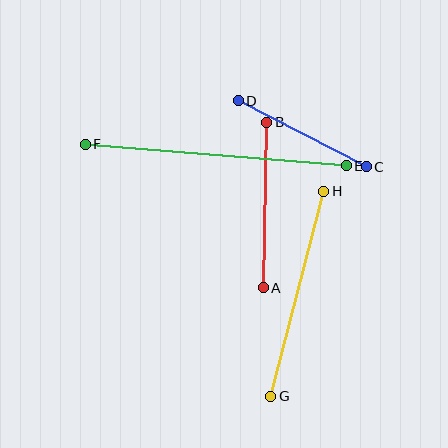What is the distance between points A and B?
The distance is approximately 165 pixels.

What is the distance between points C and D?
The distance is approximately 144 pixels.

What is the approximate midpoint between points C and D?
The midpoint is at approximately (302, 134) pixels.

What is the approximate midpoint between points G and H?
The midpoint is at approximately (297, 294) pixels.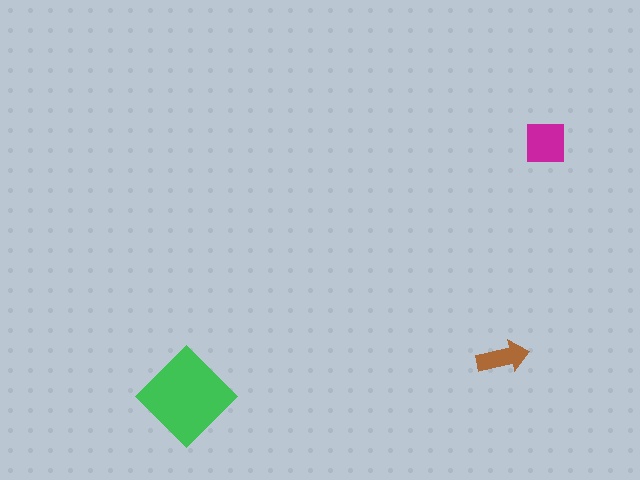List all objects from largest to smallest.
The green diamond, the magenta square, the brown arrow.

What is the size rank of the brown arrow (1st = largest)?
3rd.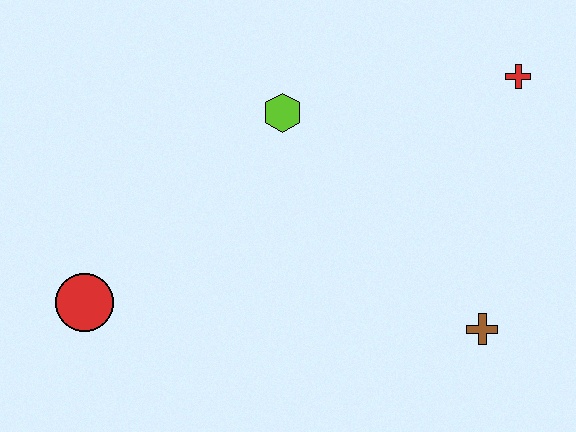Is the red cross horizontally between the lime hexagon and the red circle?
No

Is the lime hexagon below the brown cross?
No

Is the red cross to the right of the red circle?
Yes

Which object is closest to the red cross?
The lime hexagon is closest to the red cross.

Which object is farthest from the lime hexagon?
The brown cross is farthest from the lime hexagon.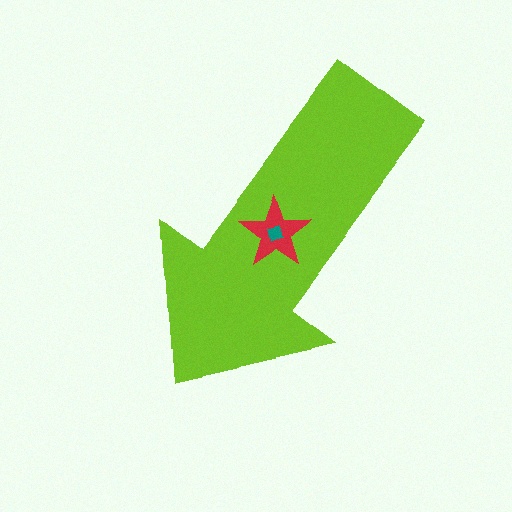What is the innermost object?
The teal square.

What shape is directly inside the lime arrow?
The red star.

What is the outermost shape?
The lime arrow.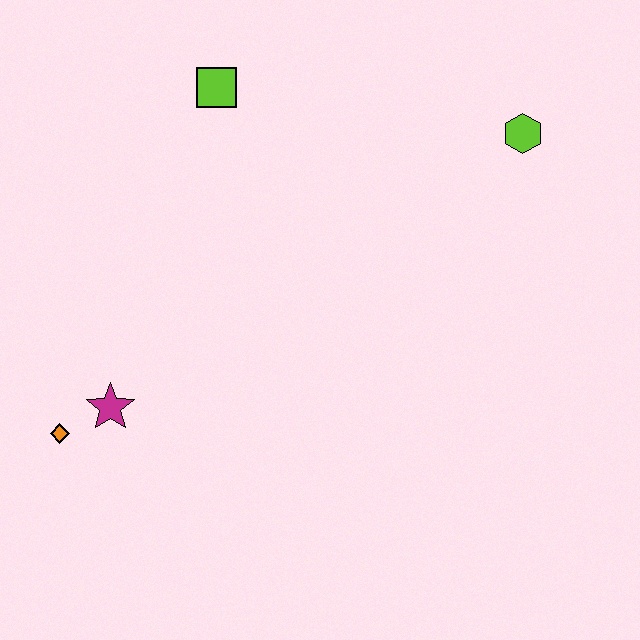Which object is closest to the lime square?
The lime hexagon is closest to the lime square.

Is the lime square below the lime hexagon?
No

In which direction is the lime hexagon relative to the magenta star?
The lime hexagon is to the right of the magenta star.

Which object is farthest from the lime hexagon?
The orange diamond is farthest from the lime hexagon.